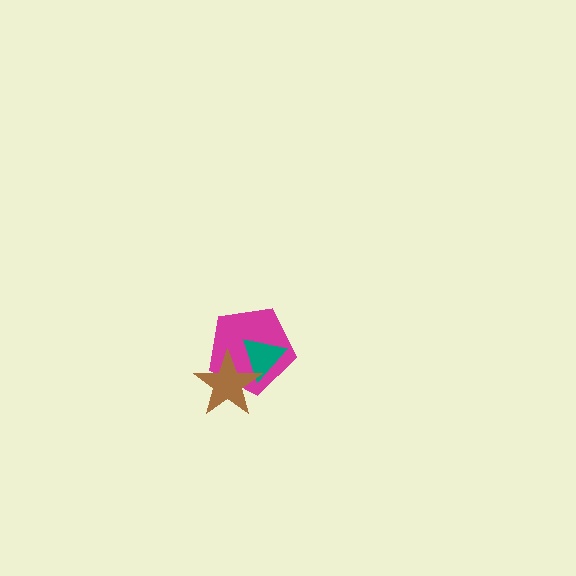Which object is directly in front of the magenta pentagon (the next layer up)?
The teal triangle is directly in front of the magenta pentagon.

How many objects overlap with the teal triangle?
2 objects overlap with the teal triangle.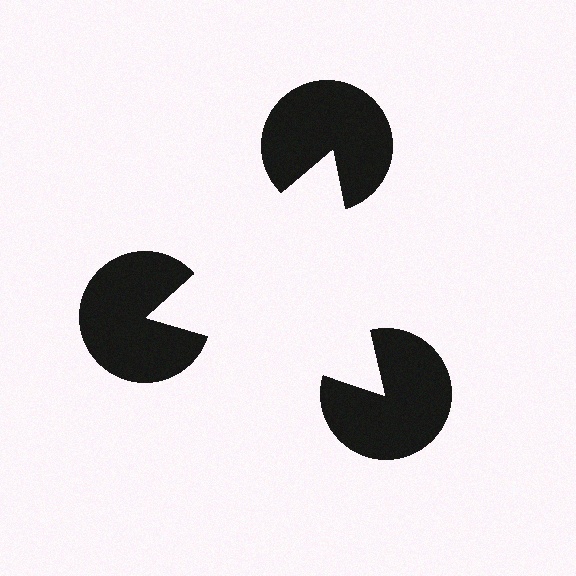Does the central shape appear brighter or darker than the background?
It typically appears slightly brighter than the background, even though no actual brightness change is drawn.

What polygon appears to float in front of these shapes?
An illusory triangle — its edges are inferred from the aligned wedge cuts in the pac-man discs, not physically drawn.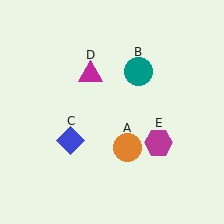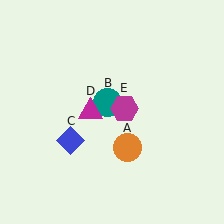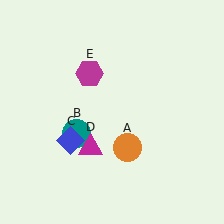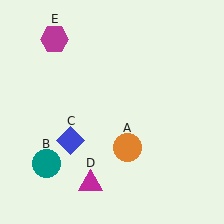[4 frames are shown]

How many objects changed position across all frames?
3 objects changed position: teal circle (object B), magenta triangle (object D), magenta hexagon (object E).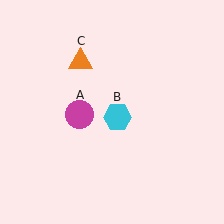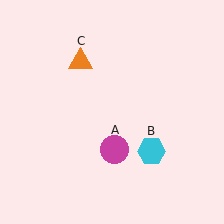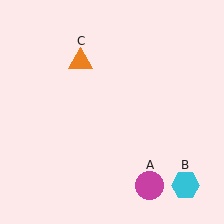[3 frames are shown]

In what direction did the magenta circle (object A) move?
The magenta circle (object A) moved down and to the right.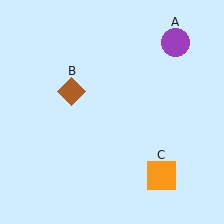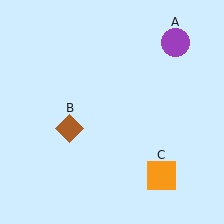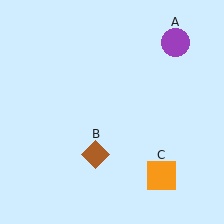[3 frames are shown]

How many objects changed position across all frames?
1 object changed position: brown diamond (object B).